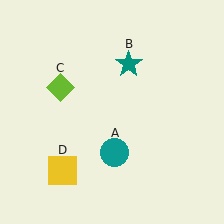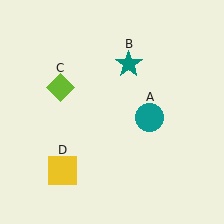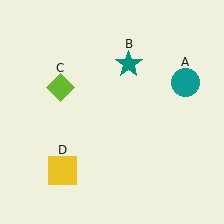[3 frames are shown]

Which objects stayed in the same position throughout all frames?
Teal star (object B) and lime diamond (object C) and yellow square (object D) remained stationary.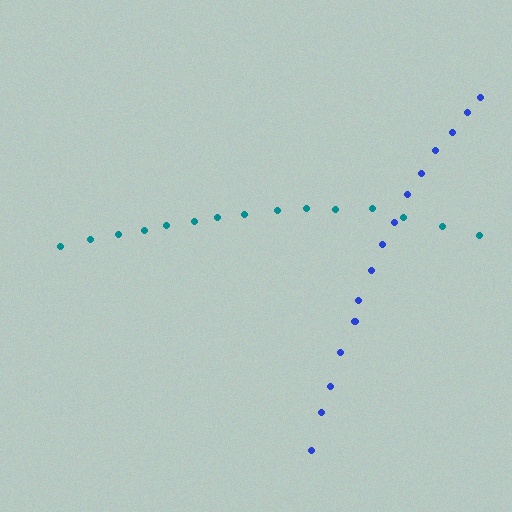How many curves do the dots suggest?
There are 2 distinct paths.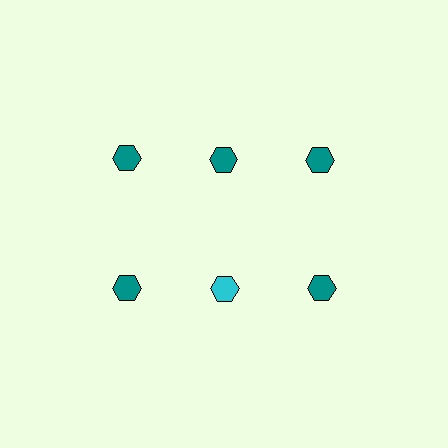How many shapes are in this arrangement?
There are 6 shapes arranged in a grid pattern.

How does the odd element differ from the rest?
It has a different color: cyan instead of teal.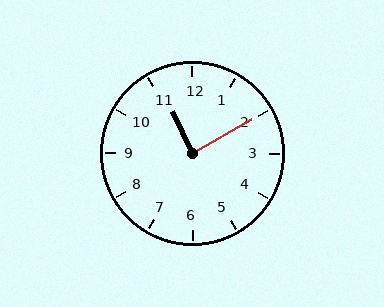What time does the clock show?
11:10.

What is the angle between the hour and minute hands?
Approximately 85 degrees.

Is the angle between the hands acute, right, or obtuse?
It is right.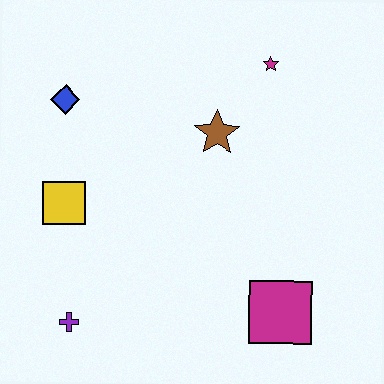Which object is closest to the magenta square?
The brown star is closest to the magenta square.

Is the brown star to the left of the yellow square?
No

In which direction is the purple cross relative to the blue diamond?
The purple cross is below the blue diamond.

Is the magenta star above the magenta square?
Yes